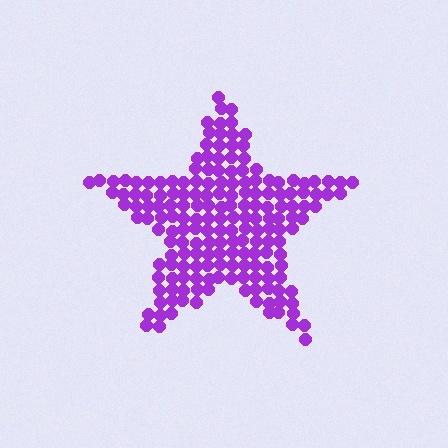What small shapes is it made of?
It is made of small circles.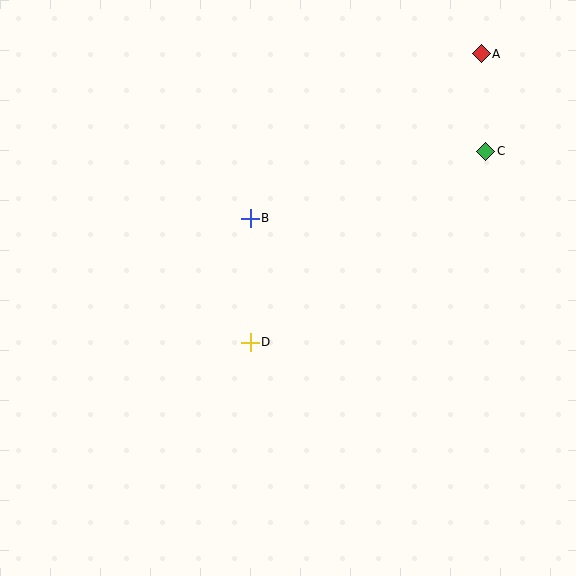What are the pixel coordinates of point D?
Point D is at (250, 342).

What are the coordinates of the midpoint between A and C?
The midpoint between A and C is at (483, 103).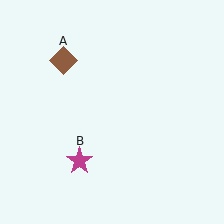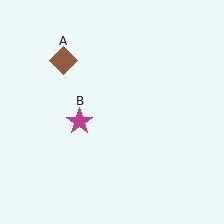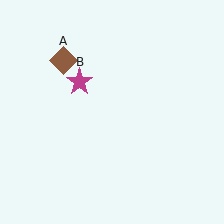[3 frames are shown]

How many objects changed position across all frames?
1 object changed position: magenta star (object B).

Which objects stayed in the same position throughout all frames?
Brown diamond (object A) remained stationary.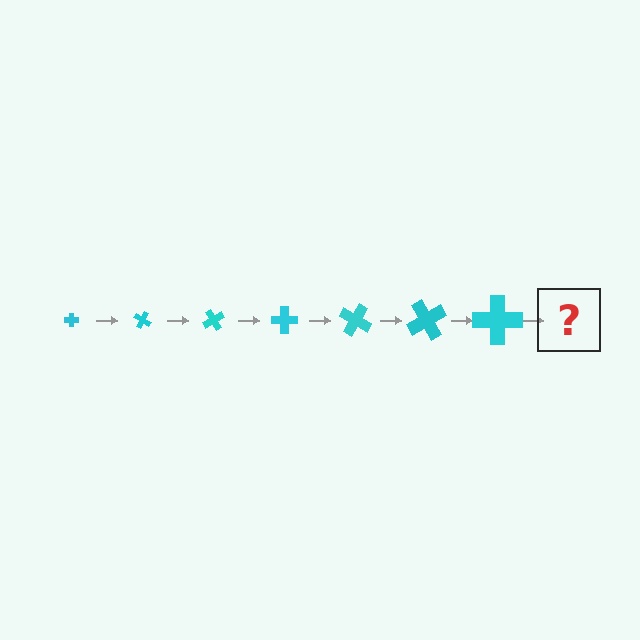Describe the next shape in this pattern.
It should be a cross, larger than the previous one and rotated 210 degrees from the start.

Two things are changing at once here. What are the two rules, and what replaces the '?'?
The two rules are that the cross grows larger each step and it rotates 30 degrees each step. The '?' should be a cross, larger than the previous one and rotated 210 degrees from the start.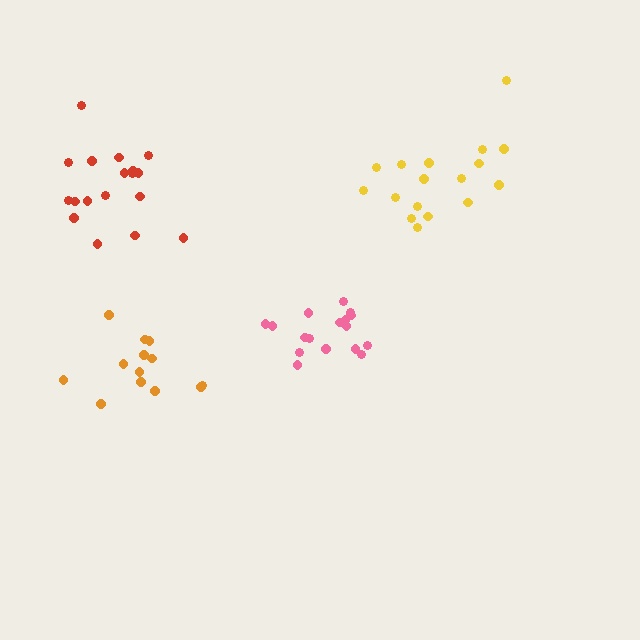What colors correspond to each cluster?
The clusters are colored: orange, red, pink, yellow.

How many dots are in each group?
Group 1: 13 dots, Group 2: 18 dots, Group 3: 17 dots, Group 4: 17 dots (65 total).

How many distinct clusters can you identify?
There are 4 distinct clusters.